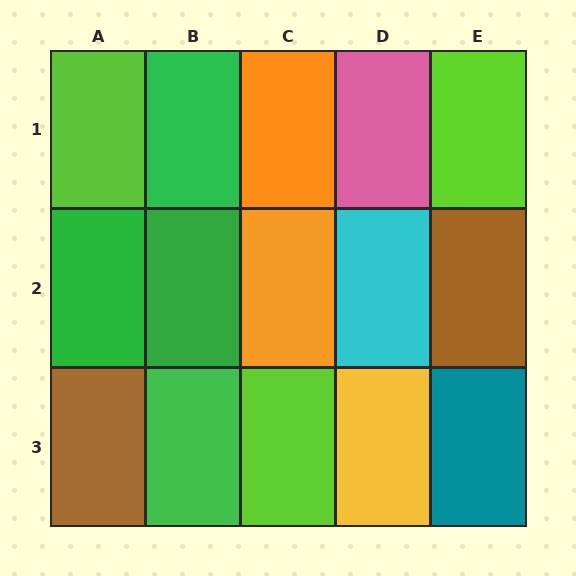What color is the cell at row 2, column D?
Cyan.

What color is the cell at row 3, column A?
Brown.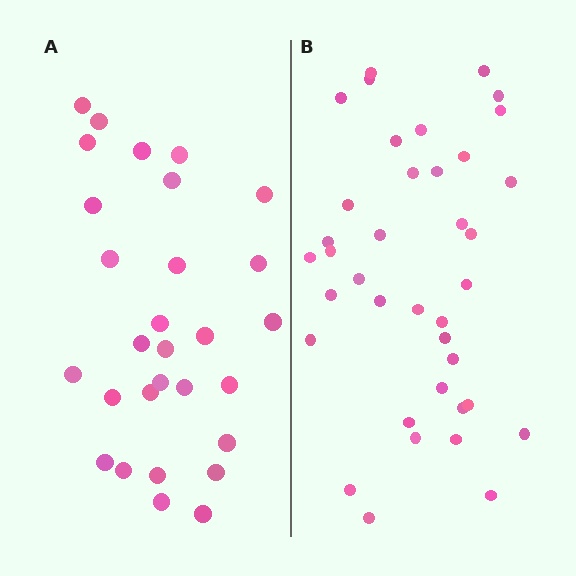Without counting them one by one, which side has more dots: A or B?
Region B (the right region) has more dots.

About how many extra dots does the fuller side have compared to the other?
Region B has roughly 8 or so more dots than region A.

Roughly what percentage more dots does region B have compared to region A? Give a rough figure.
About 30% more.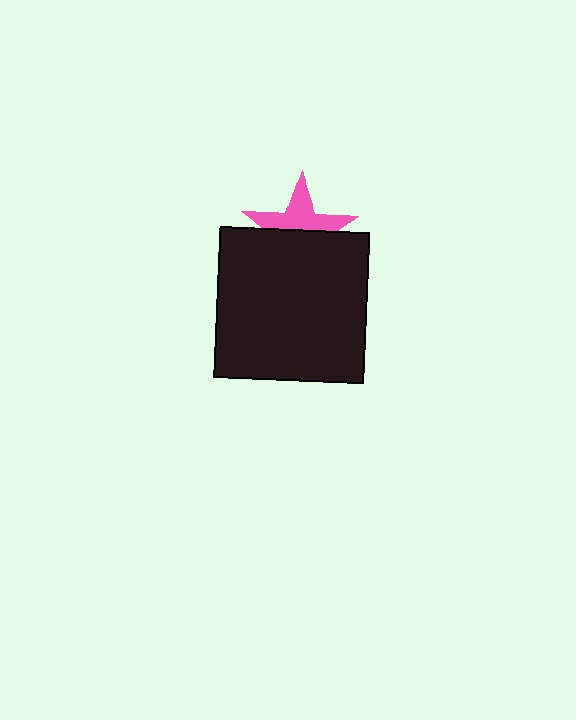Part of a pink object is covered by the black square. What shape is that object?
It is a star.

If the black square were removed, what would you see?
You would see the complete pink star.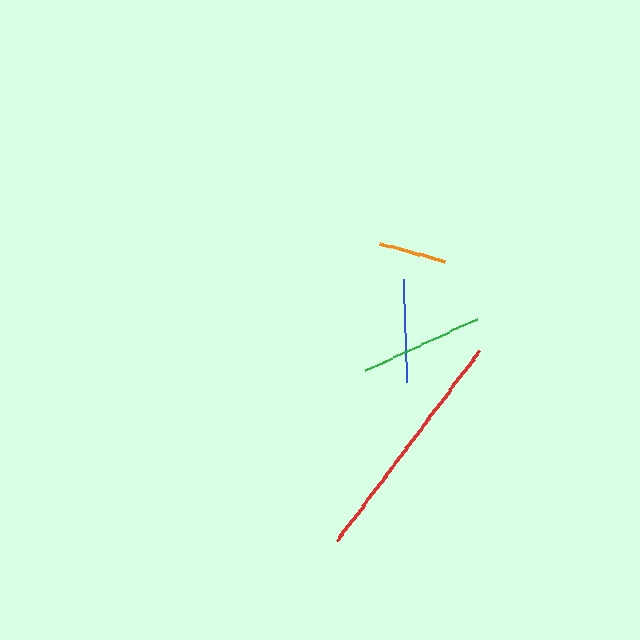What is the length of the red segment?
The red segment is approximately 238 pixels long.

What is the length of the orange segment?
The orange segment is approximately 67 pixels long.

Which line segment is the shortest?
The orange line is the shortest at approximately 67 pixels.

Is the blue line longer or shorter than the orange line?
The blue line is longer than the orange line.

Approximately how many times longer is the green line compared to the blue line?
The green line is approximately 1.2 times the length of the blue line.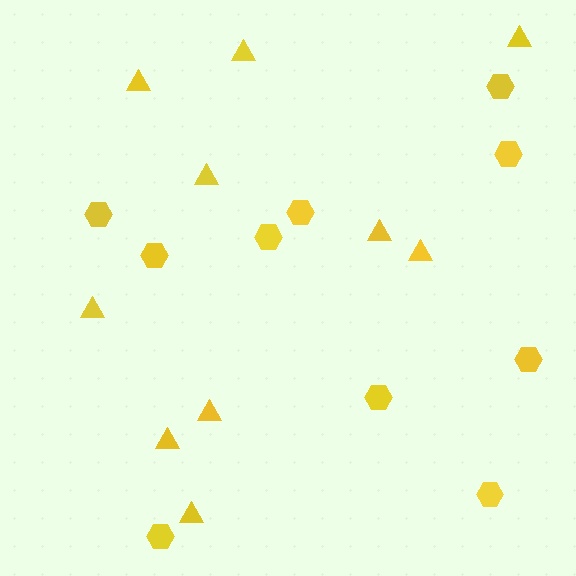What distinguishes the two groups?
There are 2 groups: one group of triangles (10) and one group of hexagons (10).